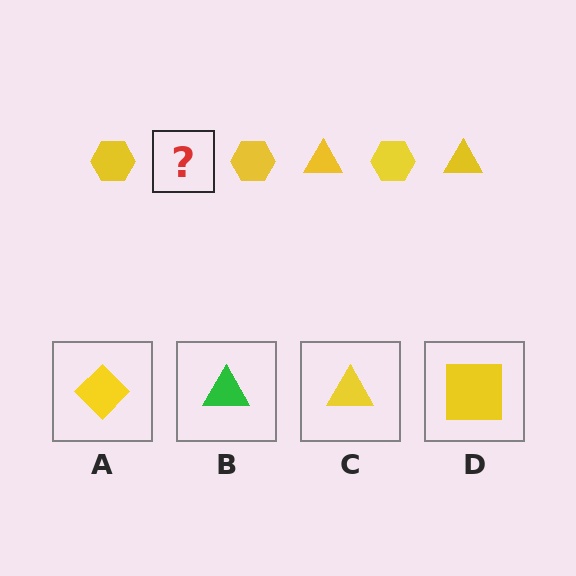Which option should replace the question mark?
Option C.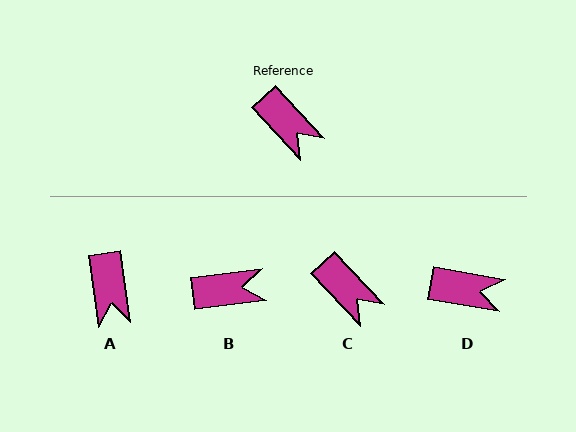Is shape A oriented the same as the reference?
No, it is off by about 35 degrees.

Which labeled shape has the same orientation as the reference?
C.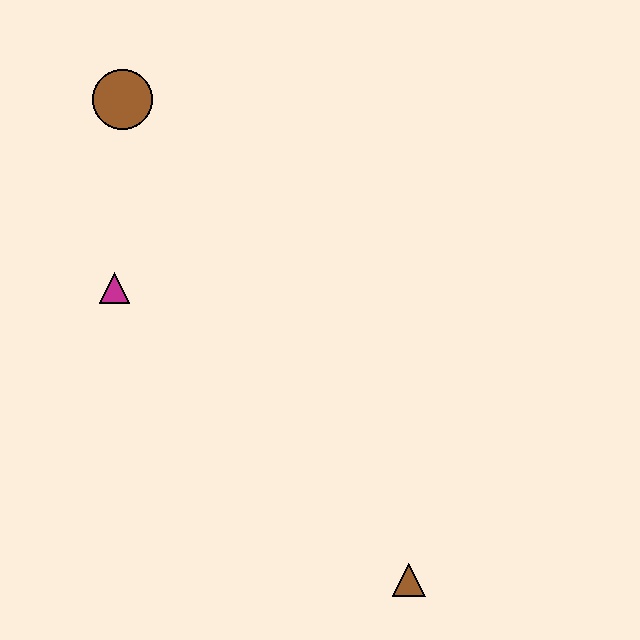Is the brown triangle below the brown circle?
Yes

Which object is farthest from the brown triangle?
The brown circle is farthest from the brown triangle.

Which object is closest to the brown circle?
The magenta triangle is closest to the brown circle.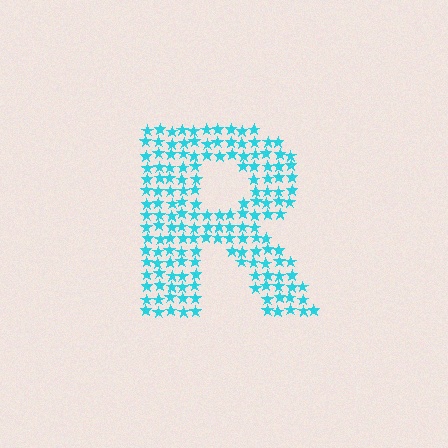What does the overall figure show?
The overall figure shows the letter R.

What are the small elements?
The small elements are stars.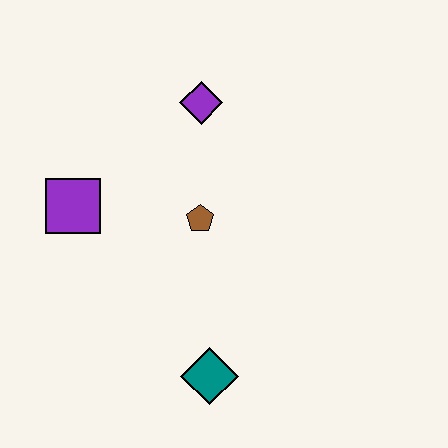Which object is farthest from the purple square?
The teal diamond is farthest from the purple square.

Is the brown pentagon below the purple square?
Yes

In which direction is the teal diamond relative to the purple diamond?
The teal diamond is below the purple diamond.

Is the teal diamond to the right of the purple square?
Yes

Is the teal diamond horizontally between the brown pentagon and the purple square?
No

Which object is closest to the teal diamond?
The brown pentagon is closest to the teal diamond.